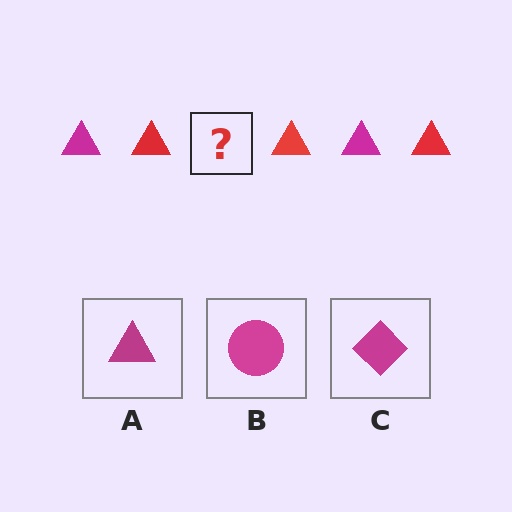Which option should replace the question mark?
Option A.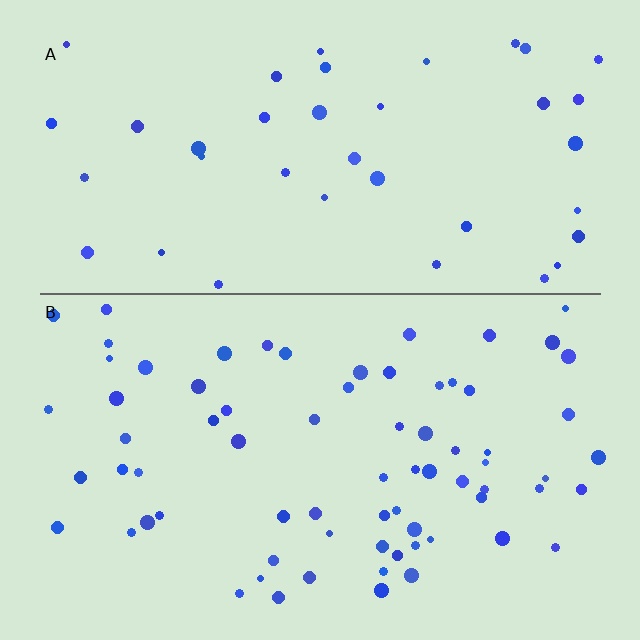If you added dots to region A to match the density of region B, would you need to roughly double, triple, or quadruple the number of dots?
Approximately double.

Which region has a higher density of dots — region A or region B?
B (the bottom).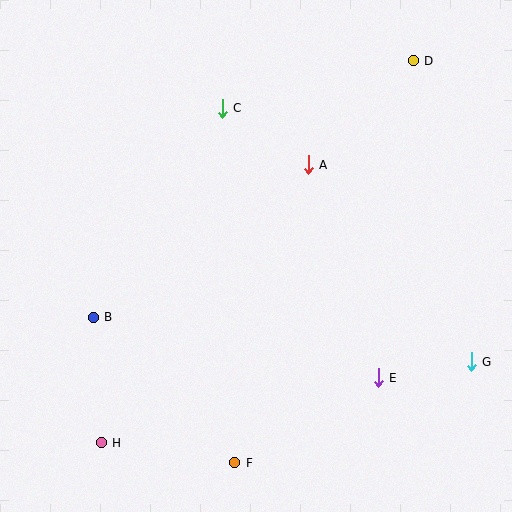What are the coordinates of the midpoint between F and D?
The midpoint between F and D is at (324, 262).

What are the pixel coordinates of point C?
Point C is at (222, 108).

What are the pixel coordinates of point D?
Point D is at (413, 61).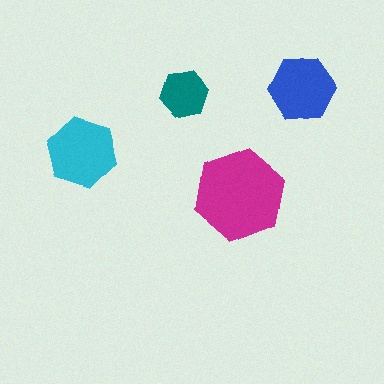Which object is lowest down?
The magenta hexagon is bottommost.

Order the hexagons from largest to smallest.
the magenta one, the cyan one, the blue one, the teal one.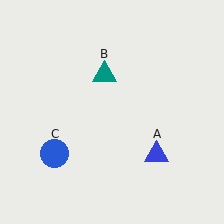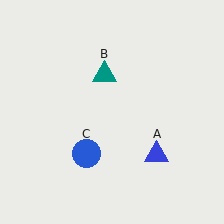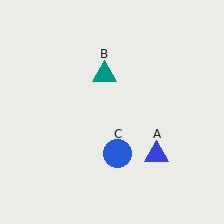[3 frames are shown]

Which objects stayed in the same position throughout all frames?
Blue triangle (object A) and teal triangle (object B) remained stationary.